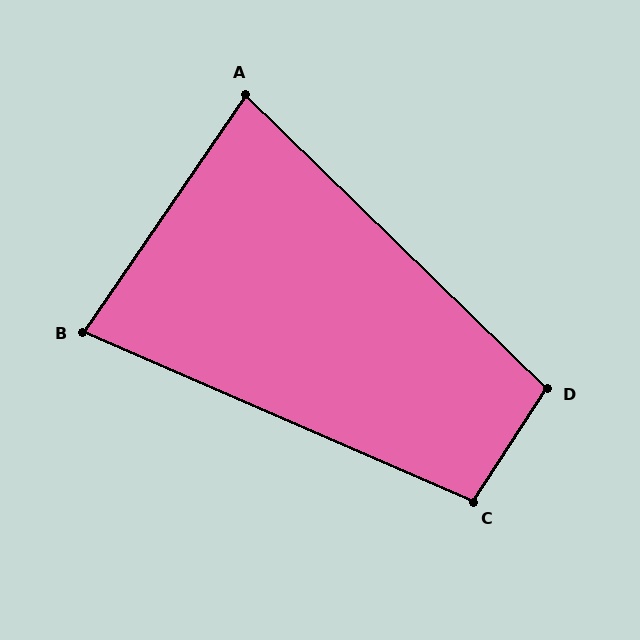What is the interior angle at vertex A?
Approximately 80 degrees (acute).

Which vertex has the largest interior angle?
D, at approximately 101 degrees.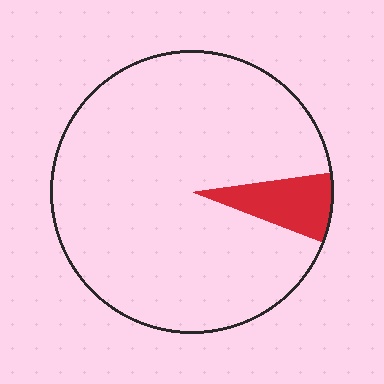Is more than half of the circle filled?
No.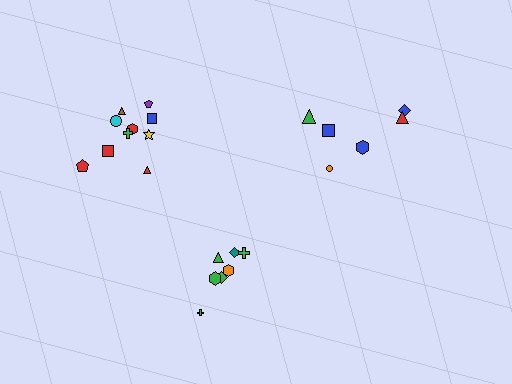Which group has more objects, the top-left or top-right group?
The top-left group.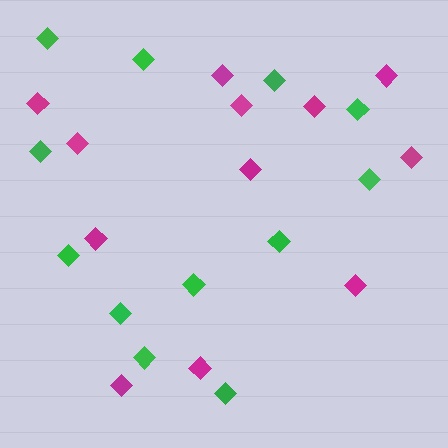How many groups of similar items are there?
There are 2 groups: one group of magenta diamonds (12) and one group of green diamonds (12).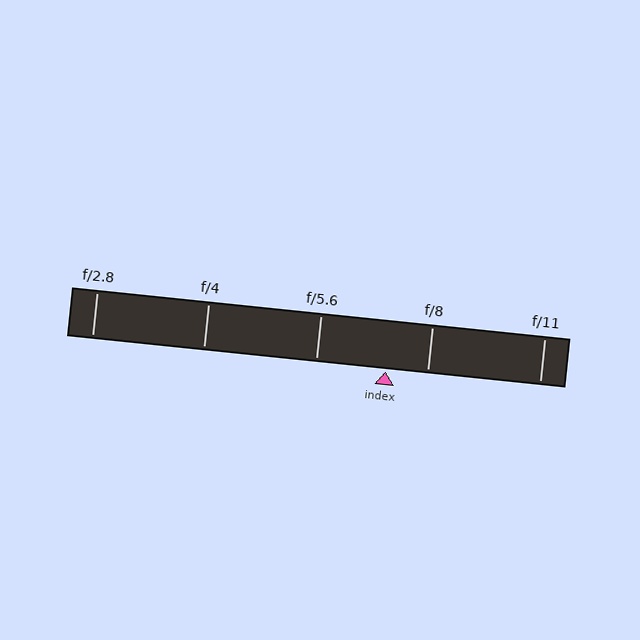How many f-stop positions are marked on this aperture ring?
There are 5 f-stop positions marked.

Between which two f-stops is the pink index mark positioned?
The index mark is between f/5.6 and f/8.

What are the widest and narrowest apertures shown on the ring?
The widest aperture shown is f/2.8 and the narrowest is f/11.